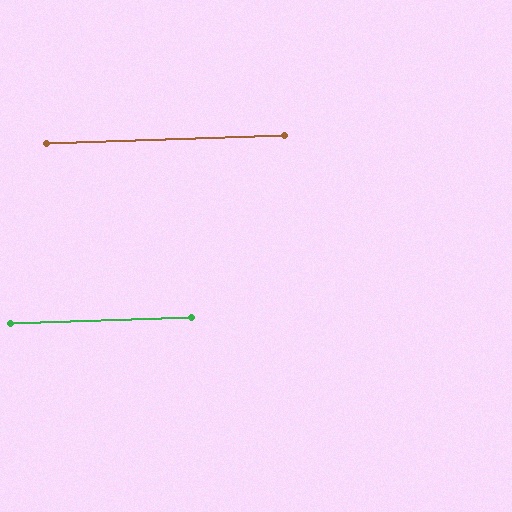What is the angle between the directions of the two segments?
Approximately 0 degrees.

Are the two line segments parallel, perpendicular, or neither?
Parallel — their directions differ by only 0.1°.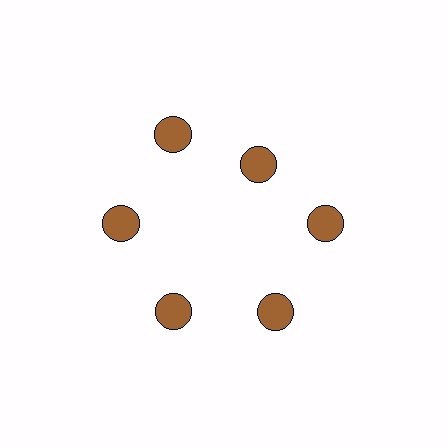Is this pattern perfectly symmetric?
No. The 6 brown circles are arranged in a ring, but one element near the 1 o'clock position is pulled inward toward the center, breaking the 6-fold rotational symmetry.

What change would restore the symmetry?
The symmetry would be restored by moving it outward, back onto the ring so that all 6 circles sit at equal angles and equal distance from the center.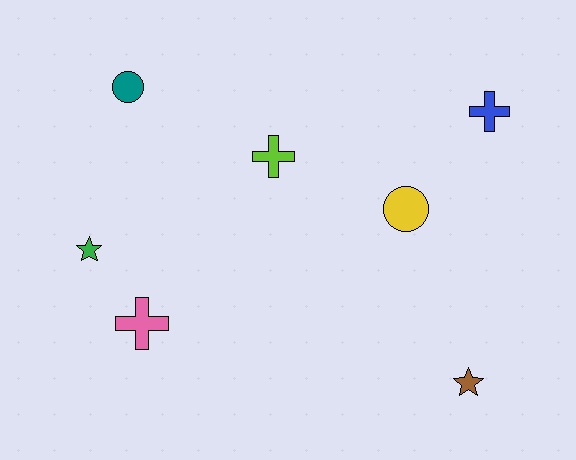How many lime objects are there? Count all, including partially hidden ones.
There is 1 lime object.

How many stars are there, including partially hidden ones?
There are 2 stars.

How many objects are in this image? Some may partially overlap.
There are 7 objects.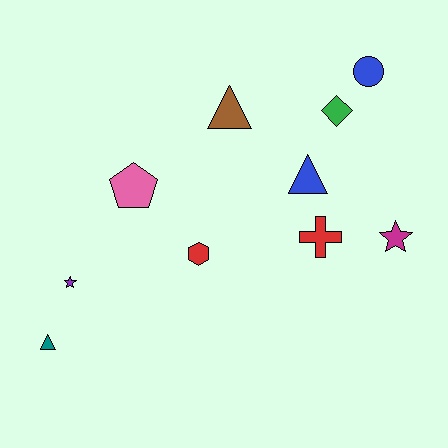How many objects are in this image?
There are 10 objects.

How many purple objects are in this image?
There is 1 purple object.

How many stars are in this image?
There are 2 stars.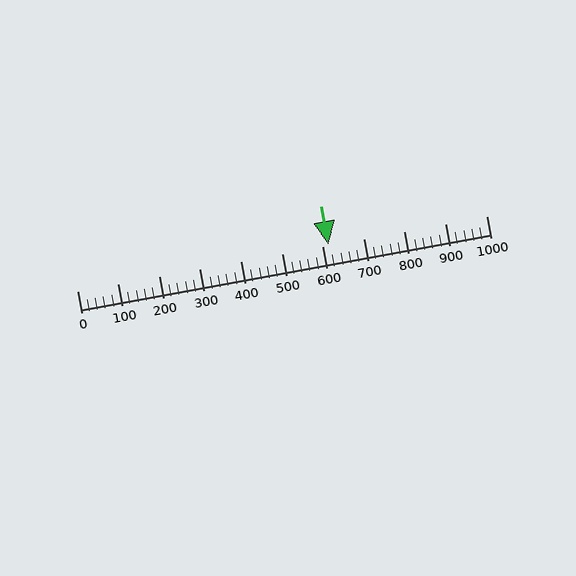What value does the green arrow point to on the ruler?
The green arrow points to approximately 615.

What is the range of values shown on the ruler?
The ruler shows values from 0 to 1000.